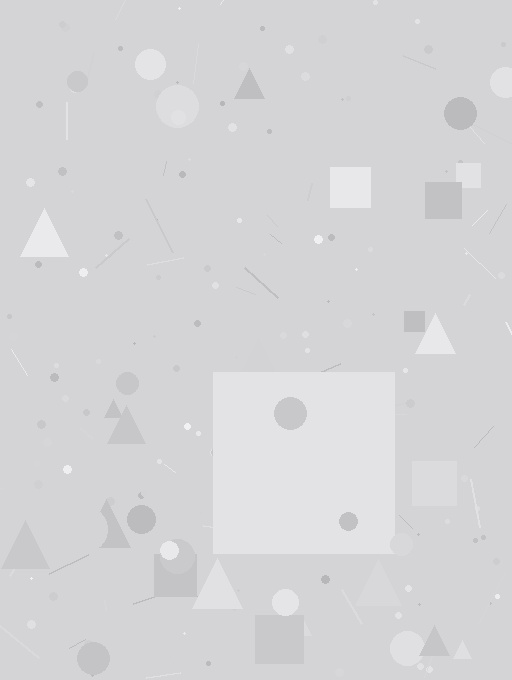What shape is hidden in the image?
A square is hidden in the image.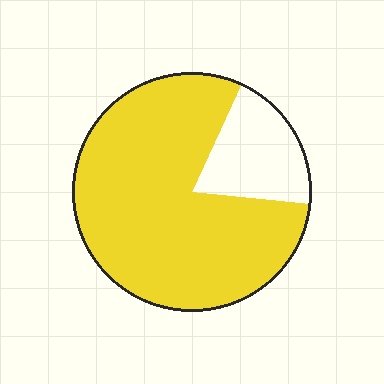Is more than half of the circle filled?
Yes.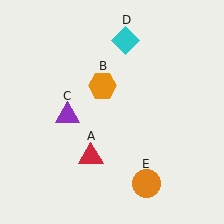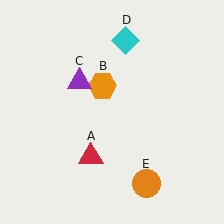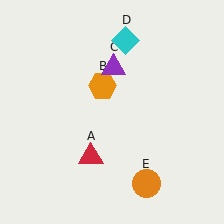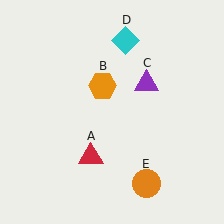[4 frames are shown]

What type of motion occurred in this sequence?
The purple triangle (object C) rotated clockwise around the center of the scene.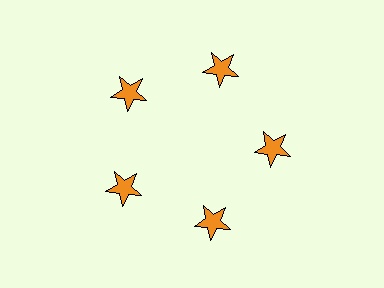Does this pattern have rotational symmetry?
Yes, this pattern has 5-fold rotational symmetry. It looks the same after rotating 72 degrees around the center.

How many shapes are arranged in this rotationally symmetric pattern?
There are 5 shapes, arranged in 5 groups of 1.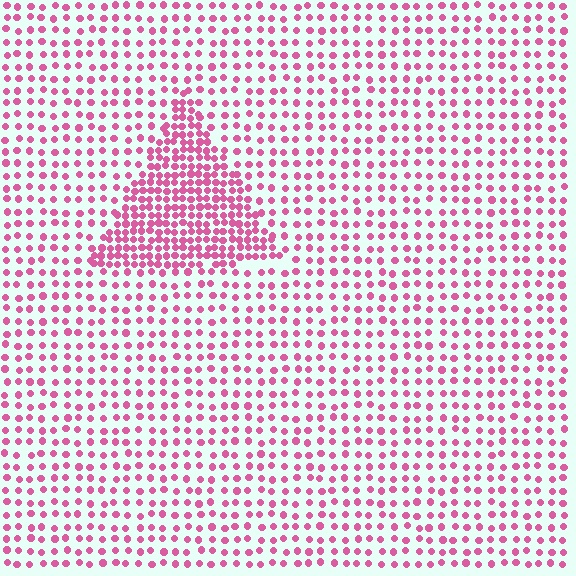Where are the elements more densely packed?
The elements are more densely packed inside the triangle boundary.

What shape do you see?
I see a triangle.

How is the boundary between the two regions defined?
The boundary is defined by a change in element density (approximately 2.2x ratio). All elements are the same color, size, and shape.